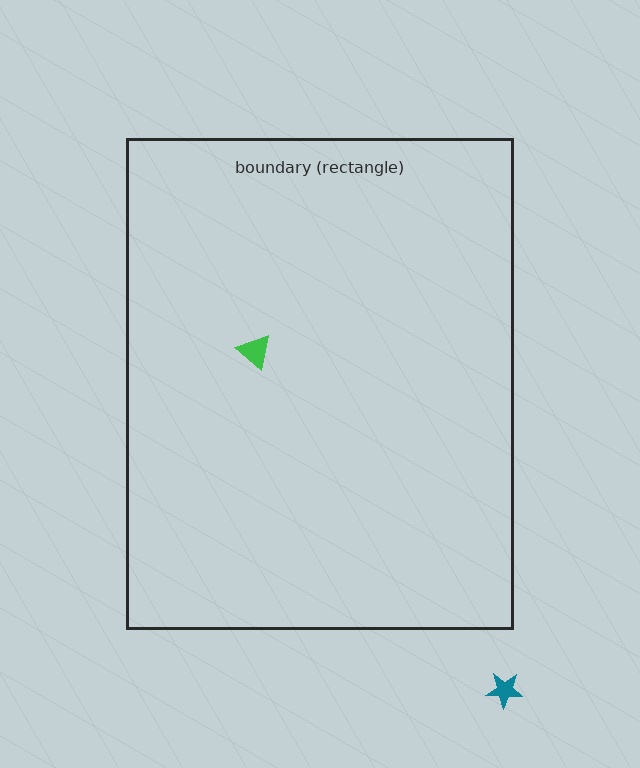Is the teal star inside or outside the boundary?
Outside.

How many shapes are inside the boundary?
1 inside, 1 outside.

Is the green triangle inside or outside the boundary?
Inside.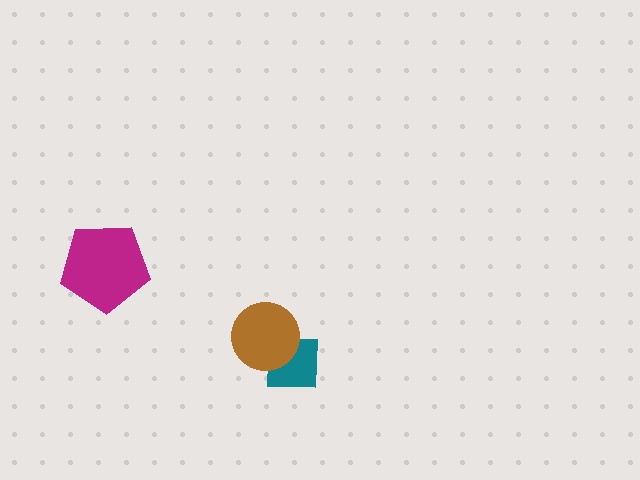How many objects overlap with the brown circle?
1 object overlaps with the brown circle.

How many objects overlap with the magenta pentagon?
0 objects overlap with the magenta pentagon.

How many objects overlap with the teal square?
1 object overlaps with the teal square.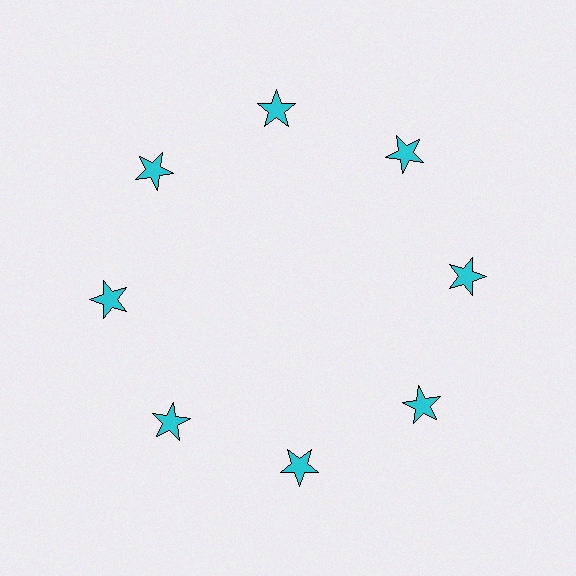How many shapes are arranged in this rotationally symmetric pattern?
There are 8 shapes, arranged in 8 groups of 1.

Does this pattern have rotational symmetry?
Yes, this pattern has 8-fold rotational symmetry. It looks the same after rotating 45 degrees around the center.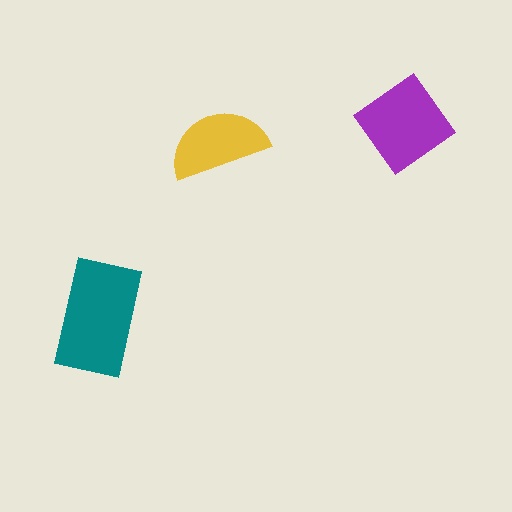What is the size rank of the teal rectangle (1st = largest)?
1st.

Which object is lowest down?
The teal rectangle is bottommost.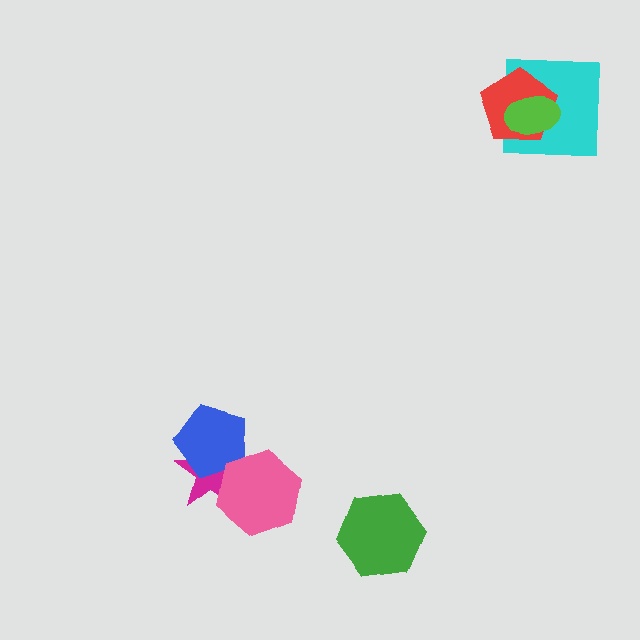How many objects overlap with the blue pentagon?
2 objects overlap with the blue pentagon.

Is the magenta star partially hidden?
Yes, it is partially covered by another shape.